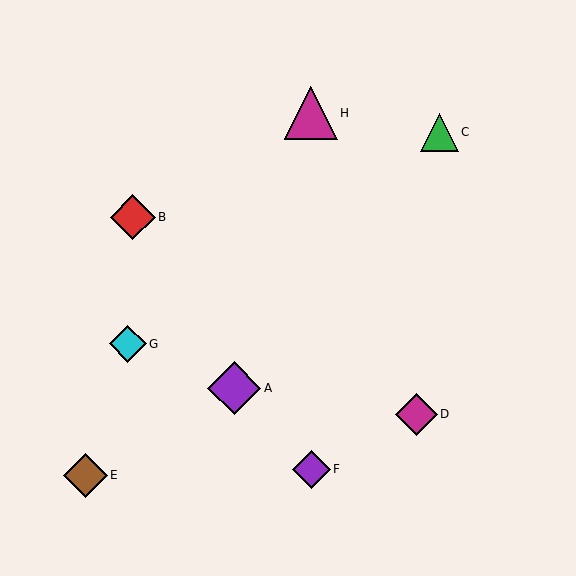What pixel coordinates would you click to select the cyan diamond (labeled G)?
Click at (128, 344) to select the cyan diamond G.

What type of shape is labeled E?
Shape E is a brown diamond.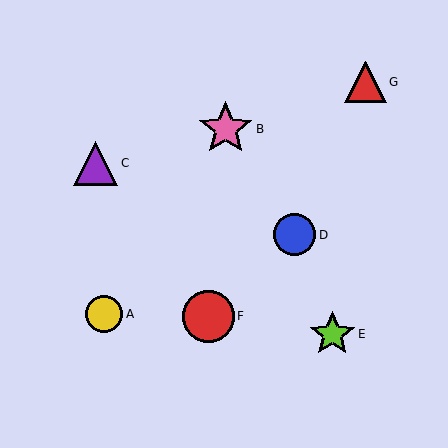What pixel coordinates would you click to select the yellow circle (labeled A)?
Click at (104, 314) to select the yellow circle A.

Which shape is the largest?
The pink star (labeled B) is the largest.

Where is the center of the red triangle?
The center of the red triangle is at (365, 82).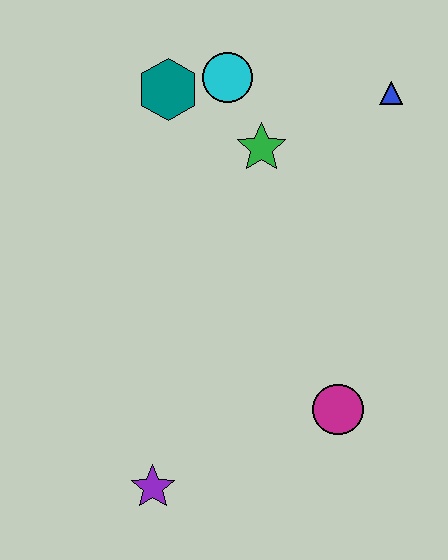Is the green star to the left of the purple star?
No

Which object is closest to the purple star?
The magenta circle is closest to the purple star.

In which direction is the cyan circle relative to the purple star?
The cyan circle is above the purple star.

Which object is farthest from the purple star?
The blue triangle is farthest from the purple star.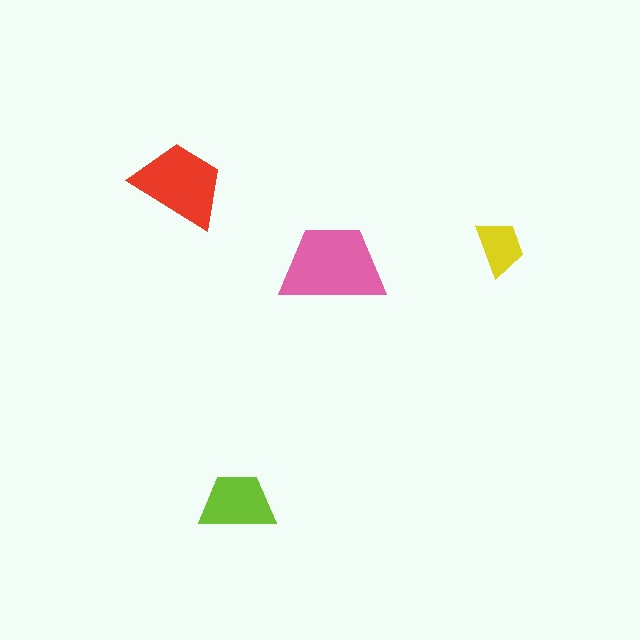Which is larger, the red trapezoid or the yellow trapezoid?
The red one.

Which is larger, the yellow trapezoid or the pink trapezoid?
The pink one.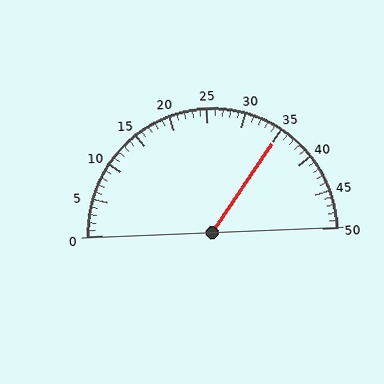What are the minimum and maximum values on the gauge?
The gauge ranges from 0 to 50.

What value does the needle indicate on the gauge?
The needle indicates approximately 35.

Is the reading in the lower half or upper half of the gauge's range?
The reading is in the upper half of the range (0 to 50).